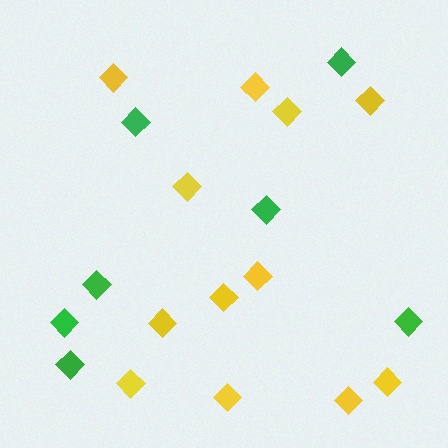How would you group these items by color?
There are 2 groups: one group of yellow diamonds (12) and one group of green diamonds (7).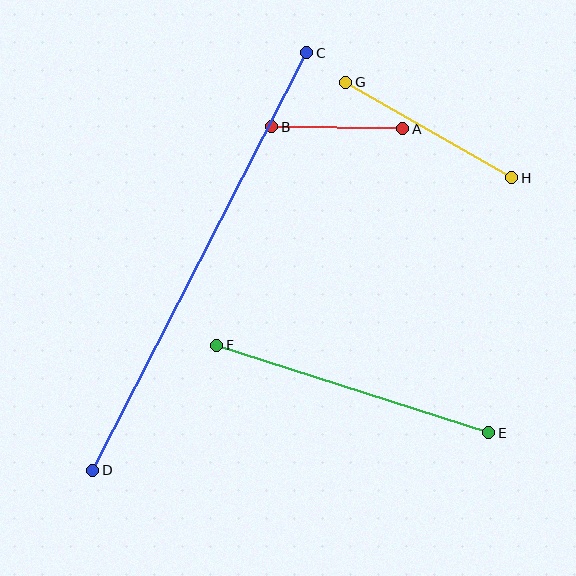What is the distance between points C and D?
The distance is approximately 469 pixels.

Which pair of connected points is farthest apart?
Points C and D are farthest apart.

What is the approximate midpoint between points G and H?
The midpoint is at approximately (429, 130) pixels.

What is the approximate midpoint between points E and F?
The midpoint is at approximately (353, 389) pixels.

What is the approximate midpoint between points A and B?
The midpoint is at approximately (337, 128) pixels.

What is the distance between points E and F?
The distance is approximately 286 pixels.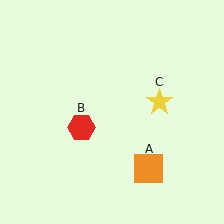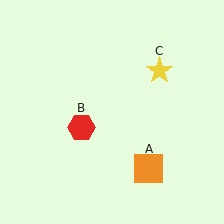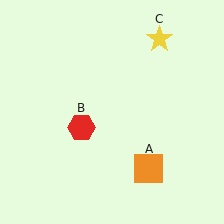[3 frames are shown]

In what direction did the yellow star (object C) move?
The yellow star (object C) moved up.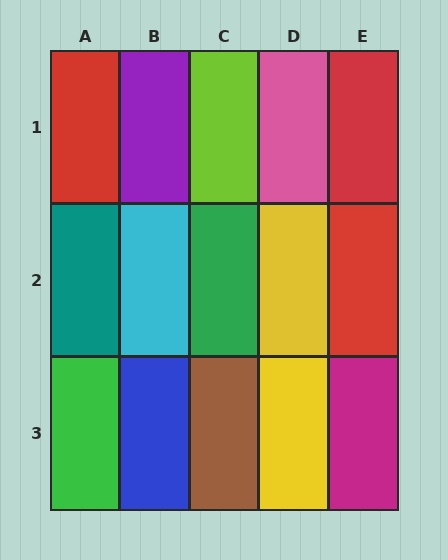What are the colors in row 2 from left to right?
Teal, cyan, green, yellow, red.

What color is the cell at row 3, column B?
Blue.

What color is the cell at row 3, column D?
Yellow.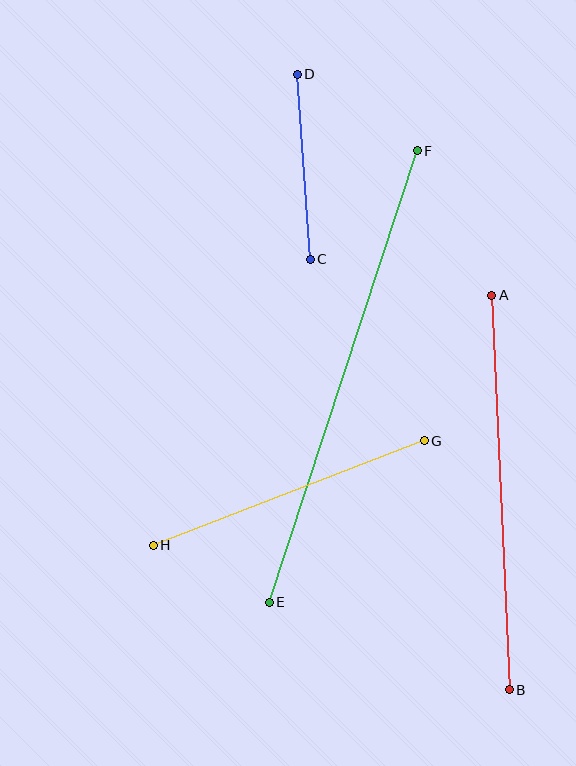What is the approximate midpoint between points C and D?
The midpoint is at approximately (304, 167) pixels.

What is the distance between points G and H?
The distance is approximately 290 pixels.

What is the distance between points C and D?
The distance is approximately 185 pixels.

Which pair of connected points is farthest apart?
Points E and F are farthest apart.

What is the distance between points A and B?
The distance is approximately 395 pixels.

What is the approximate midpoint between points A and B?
The midpoint is at approximately (500, 492) pixels.